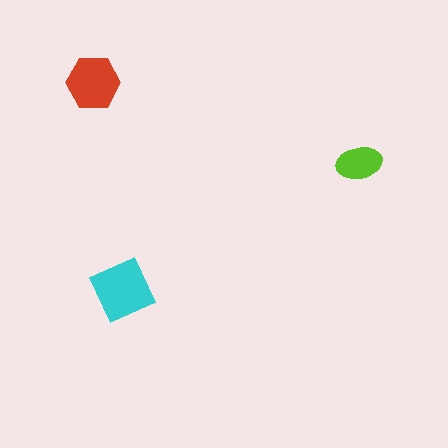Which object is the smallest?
The lime ellipse.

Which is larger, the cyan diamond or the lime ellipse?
The cyan diamond.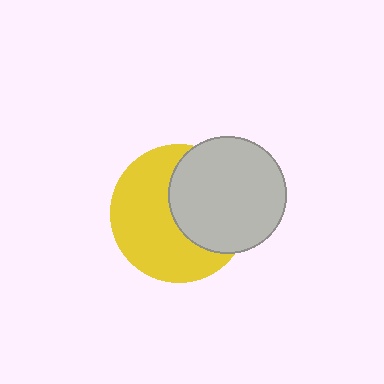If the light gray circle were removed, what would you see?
You would see the complete yellow circle.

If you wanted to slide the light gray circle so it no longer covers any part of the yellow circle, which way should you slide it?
Slide it right — that is the most direct way to separate the two shapes.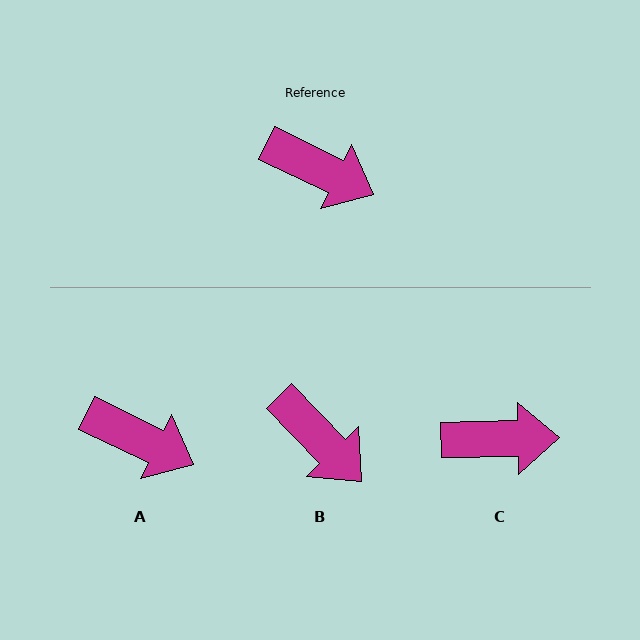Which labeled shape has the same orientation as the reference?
A.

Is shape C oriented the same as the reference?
No, it is off by about 27 degrees.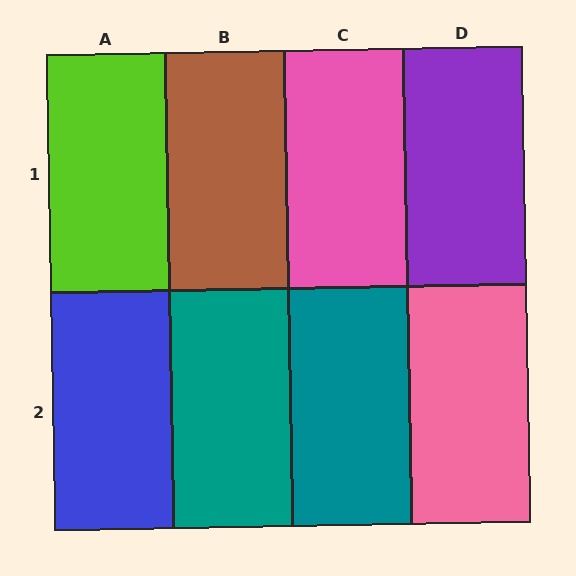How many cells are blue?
1 cell is blue.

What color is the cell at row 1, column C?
Pink.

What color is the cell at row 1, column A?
Lime.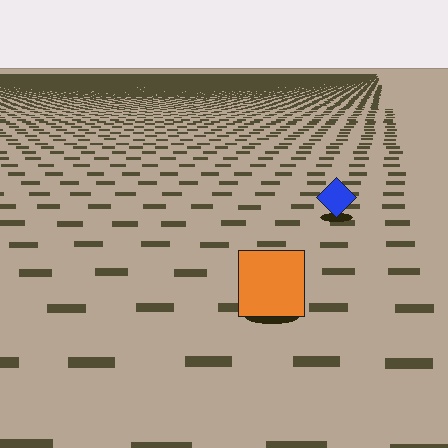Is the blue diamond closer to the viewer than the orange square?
No. The orange square is closer — you can tell from the texture gradient: the ground texture is coarser near it.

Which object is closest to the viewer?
The orange square is closest. The texture marks near it are larger and more spread out.